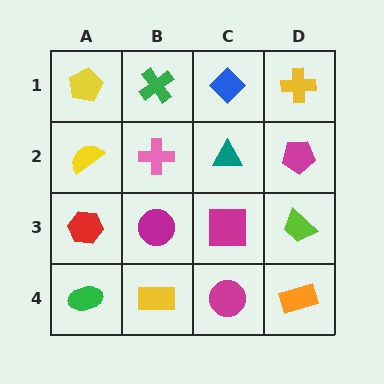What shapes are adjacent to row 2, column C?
A blue diamond (row 1, column C), a magenta square (row 3, column C), a pink cross (row 2, column B), a magenta pentagon (row 2, column D).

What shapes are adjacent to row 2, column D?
A yellow cross (row 1, column D), a lime trapezoid (row 3, column D), a teal triangle (row 2, column C).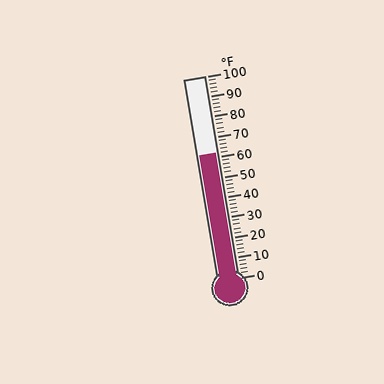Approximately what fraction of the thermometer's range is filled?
The thermometer is filled to approximately 60% of its range.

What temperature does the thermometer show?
The thermometer shows approximately 62°F.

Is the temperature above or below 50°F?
The temperature is above 50°F.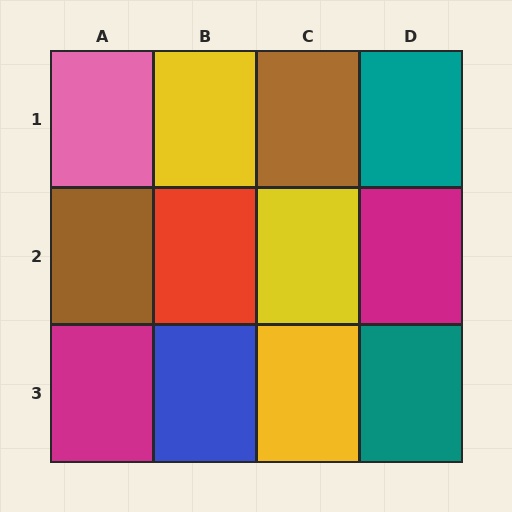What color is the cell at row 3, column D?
Teal.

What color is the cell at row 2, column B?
Red.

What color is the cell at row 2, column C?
Yellow.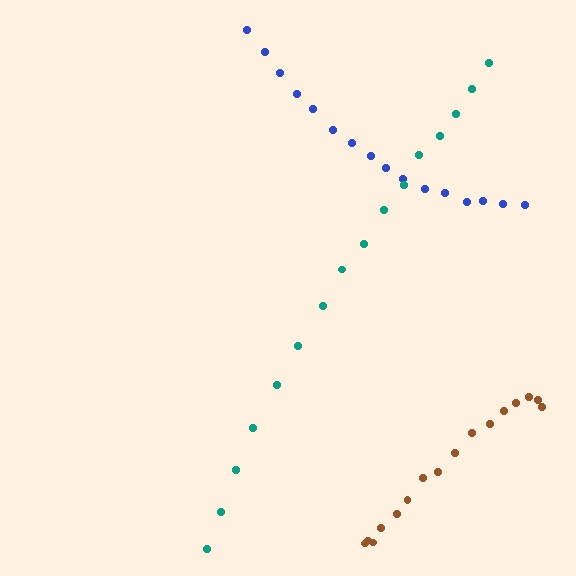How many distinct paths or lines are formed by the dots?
There are 3 distinct paths.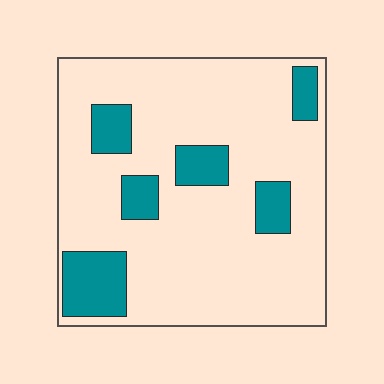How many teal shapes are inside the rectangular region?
6.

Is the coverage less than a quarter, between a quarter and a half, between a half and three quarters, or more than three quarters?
Less than a quarter.